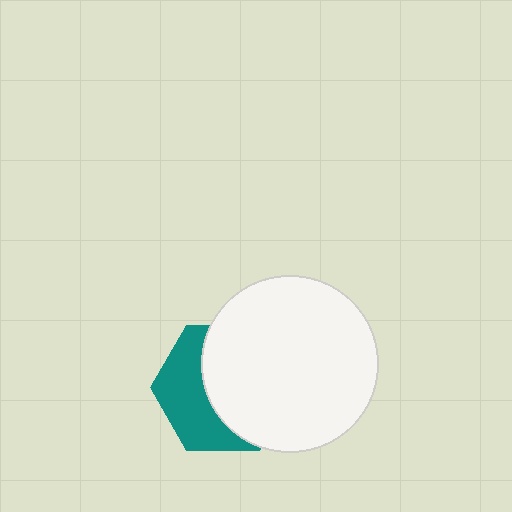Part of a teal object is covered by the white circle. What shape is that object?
It is a hexagon.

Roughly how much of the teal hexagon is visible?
A small part of it is visible (roughly 42%).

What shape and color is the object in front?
The object in front is a white circle.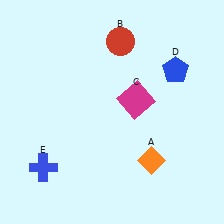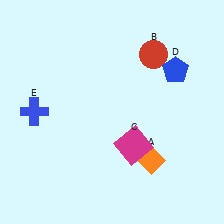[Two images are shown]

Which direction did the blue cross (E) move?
The blue cross (E) moved up.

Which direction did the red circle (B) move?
The red circle (B) moved right.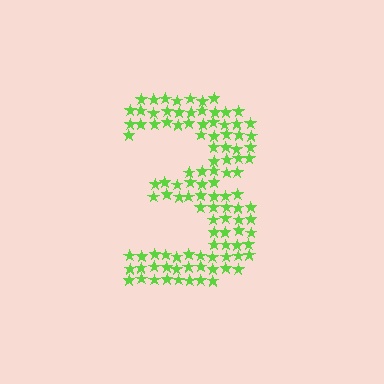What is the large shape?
The large shape is the digit 3.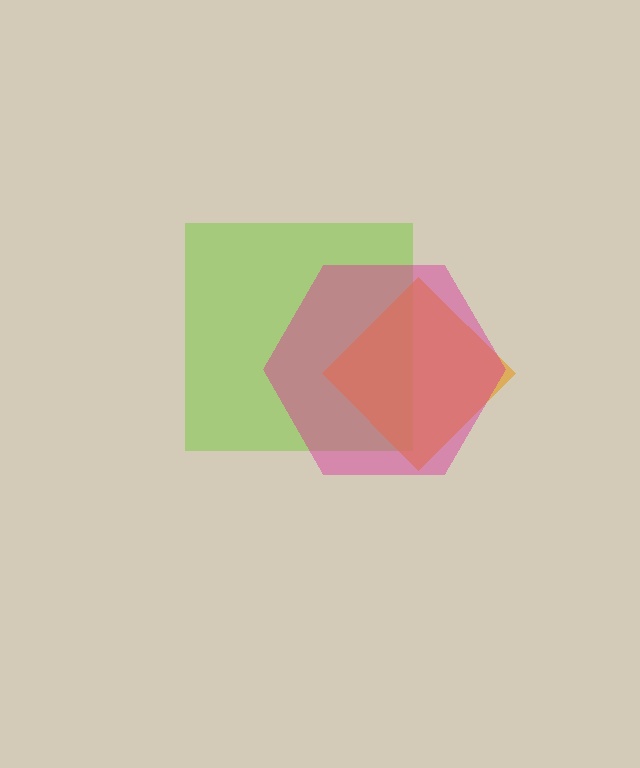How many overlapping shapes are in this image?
There are 3 overlapping shapes in the image.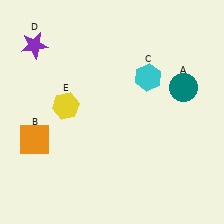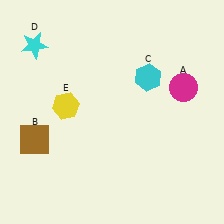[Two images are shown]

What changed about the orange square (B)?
In Image 1, B is orange. In Image 2, it changed to brown.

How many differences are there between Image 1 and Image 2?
There are 3 differences between the two images.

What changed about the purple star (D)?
In Image 1, D is purple. In Image 2, it changed to cyan.